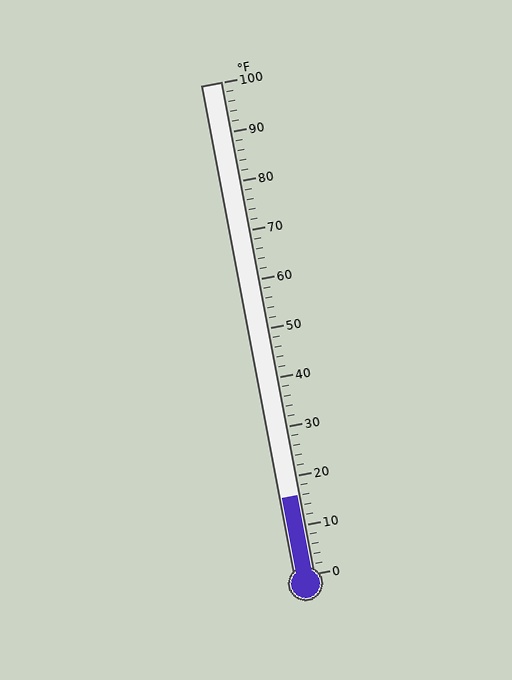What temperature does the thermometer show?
The thermometer shows approximately 16°F.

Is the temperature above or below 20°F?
The temperature is below 20°F.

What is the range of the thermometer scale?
The thermometer scale ranges from 0°F to 100°F.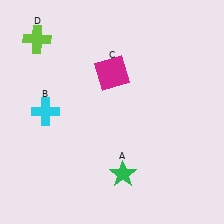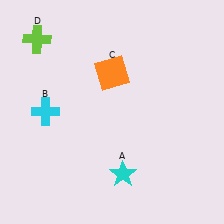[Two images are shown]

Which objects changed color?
A changed from green to cyan. C changed from magenta to orange.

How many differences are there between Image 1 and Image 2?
There are 2 differences between the two images.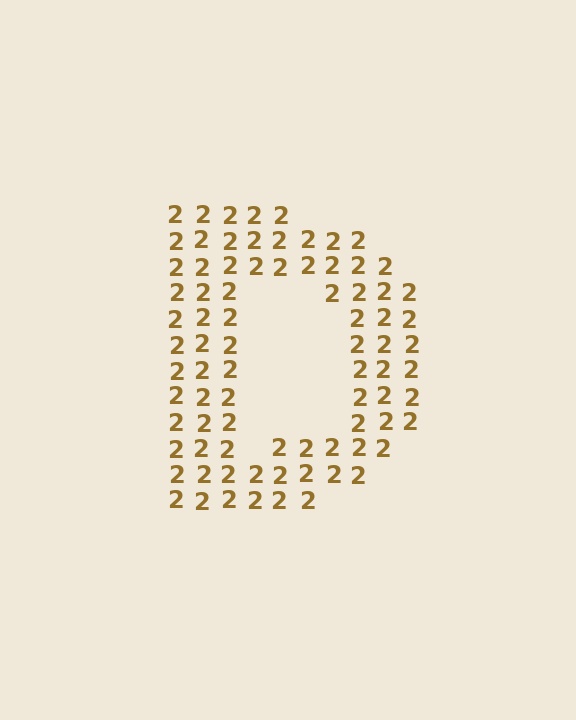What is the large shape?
The large shape is the letter D.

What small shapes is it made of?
It is made of small digit 2's.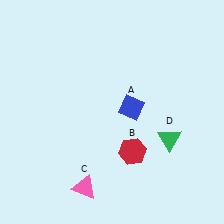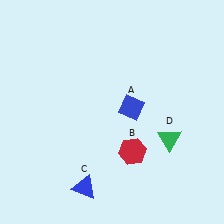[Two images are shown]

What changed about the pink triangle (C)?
In Image 1, C is pink. In Image 2, it changed to blue.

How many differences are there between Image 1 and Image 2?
There is 1 difference between the two images.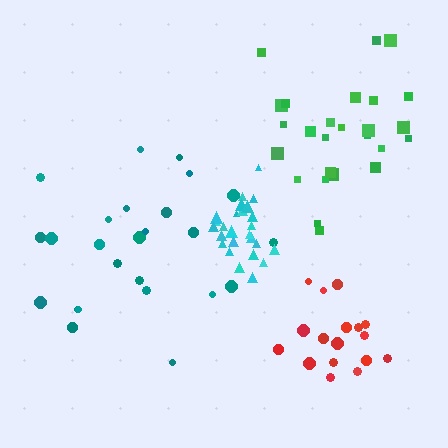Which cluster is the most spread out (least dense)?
Teal.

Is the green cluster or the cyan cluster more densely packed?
Cyan.